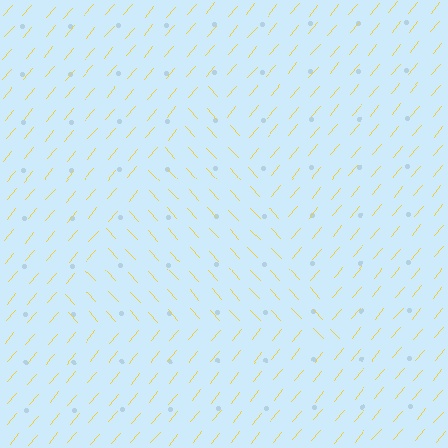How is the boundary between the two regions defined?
The boundary is defined purely by a change in line orientation (approximately 82 degrees difference). All lines are the same color and thickness.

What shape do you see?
I see a triangle.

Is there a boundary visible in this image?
Yes, there is a texture boundary formed by a change in line orientation.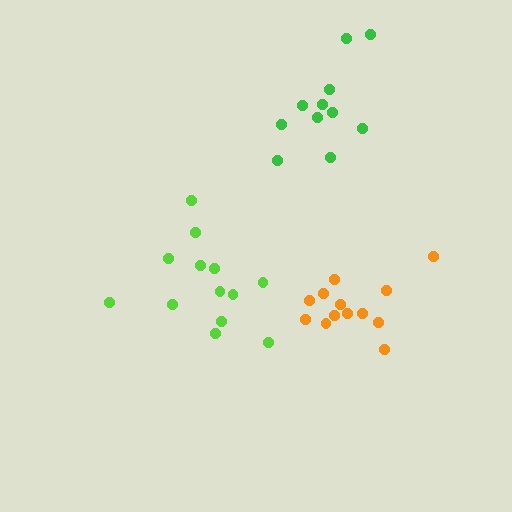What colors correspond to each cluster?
The clusters are colored: green, lime, orange.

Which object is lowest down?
The orange cluster is bottommost.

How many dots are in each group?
Group 1: 11 dots, Group 2: 13 dots, Group 3: 13 dots (37 total).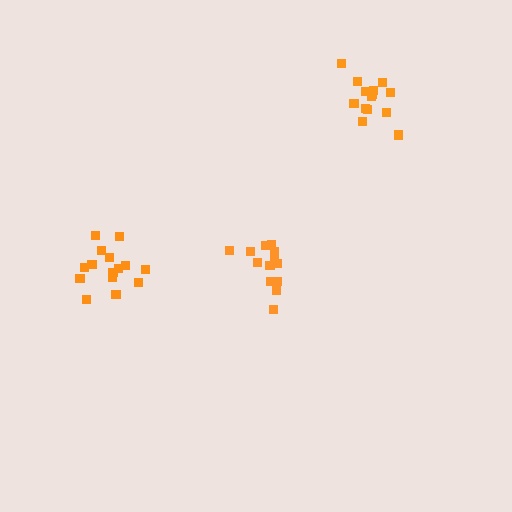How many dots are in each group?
Group 1: 14 dots, Group 2: 15 dots, Group 3: 13 dots (42 total).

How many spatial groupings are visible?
There are 3 spatial groupings.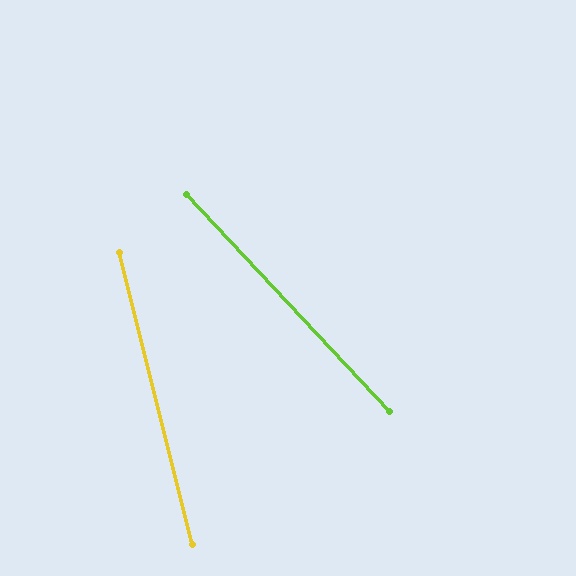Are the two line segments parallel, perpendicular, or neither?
Neither parallel nor perpendicular — they differ by about 29°.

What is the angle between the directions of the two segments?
Approximately 29 degrees.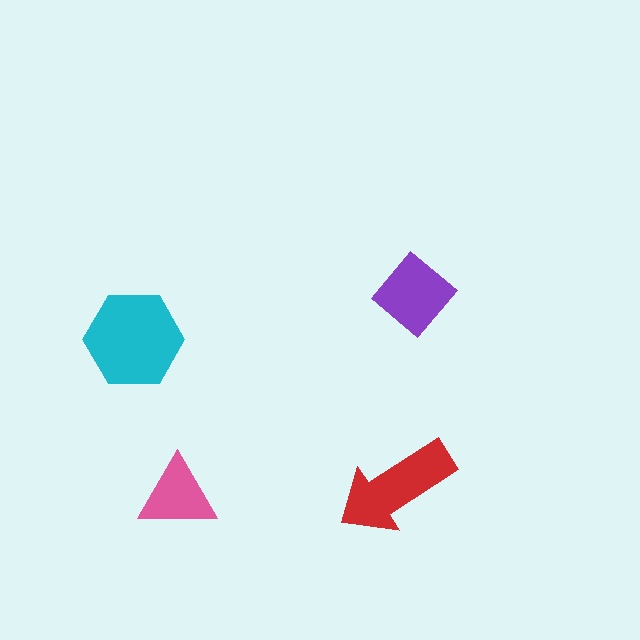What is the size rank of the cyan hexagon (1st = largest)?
1st.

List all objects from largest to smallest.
The cyan hexagon, the red arrow, the purple diamond, the pink triangle.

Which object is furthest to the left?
The cyan hexagon is leftmost.